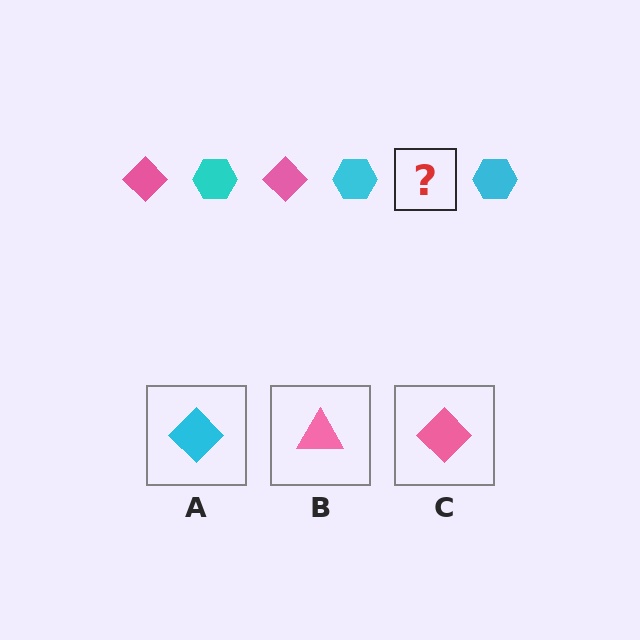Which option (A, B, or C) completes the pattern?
C.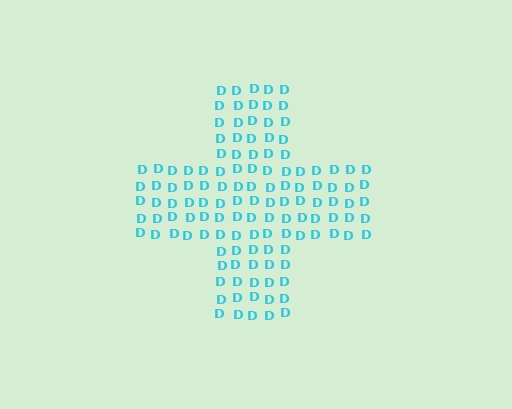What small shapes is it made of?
It is made of small letter D's.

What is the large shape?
The large shape is a cross.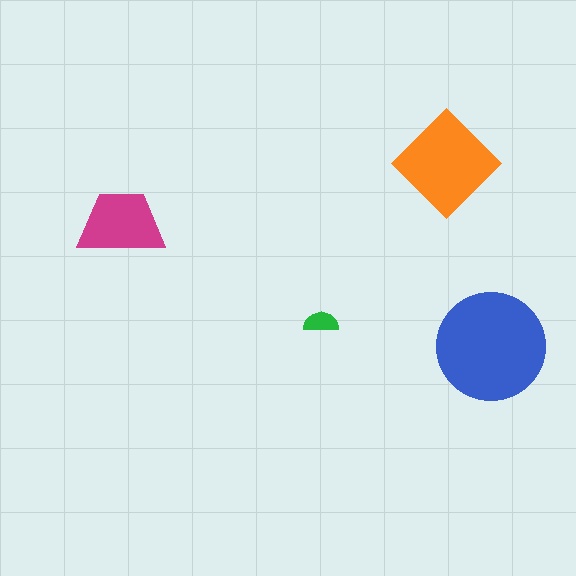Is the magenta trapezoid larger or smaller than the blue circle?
Smaller.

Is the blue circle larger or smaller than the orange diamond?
Larger.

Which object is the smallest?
The green semicircle.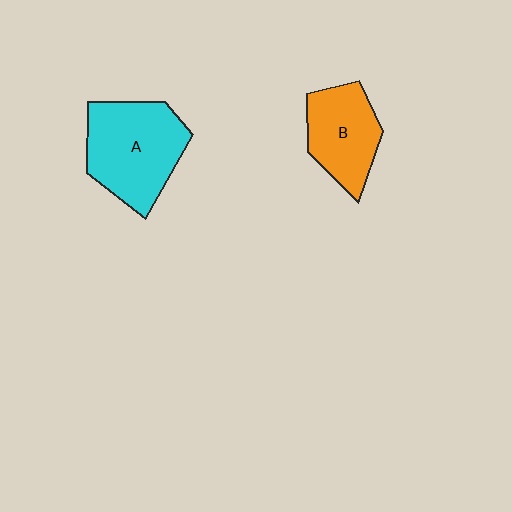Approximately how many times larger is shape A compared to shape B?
Approximately 1.4 times.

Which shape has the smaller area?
Shape B (orange).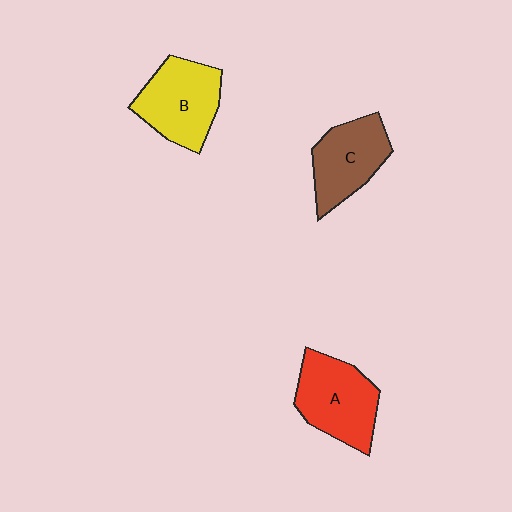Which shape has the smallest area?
Shape C (brown).